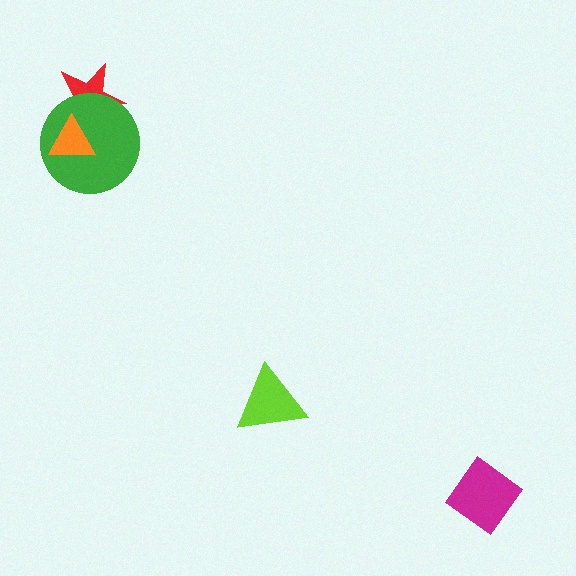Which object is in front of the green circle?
The orange triangle is in front of the green circle.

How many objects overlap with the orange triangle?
2 objects overlap with the orange triangle.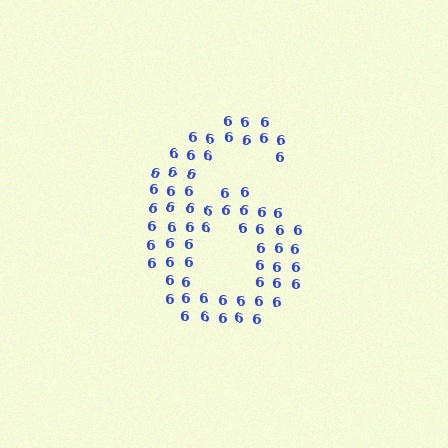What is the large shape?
The large shape is the digit 6.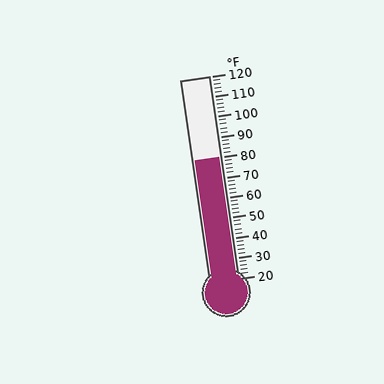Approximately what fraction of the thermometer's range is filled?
The thermometer is filled to approximately 60% of its range.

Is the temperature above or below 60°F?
The temperature is above 60°F.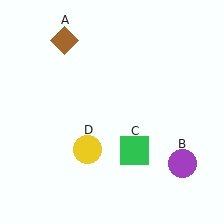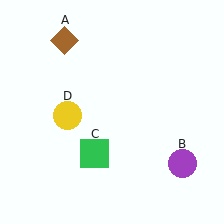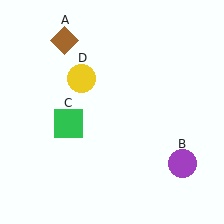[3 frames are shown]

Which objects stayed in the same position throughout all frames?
Brown diamond (object A) and purple circle (object B) remained stationary.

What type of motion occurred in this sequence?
The green square (object C), yellow circle (object D) rotated clockwise around the center of the scene.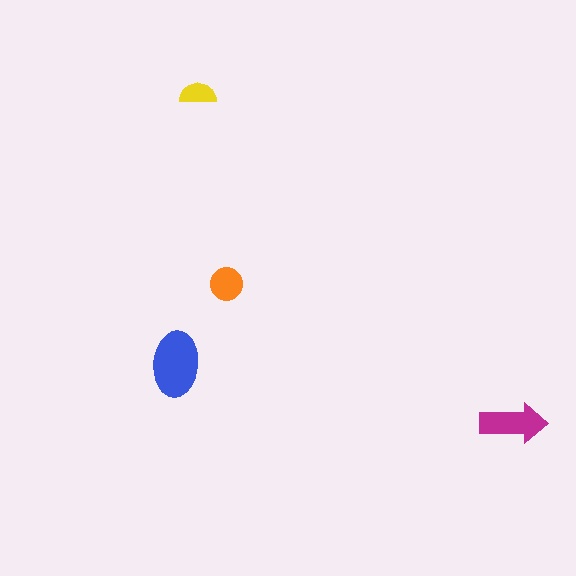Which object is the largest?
The blue ellipse.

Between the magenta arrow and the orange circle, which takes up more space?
The magenta arrow.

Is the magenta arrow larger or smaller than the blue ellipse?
Smaller.